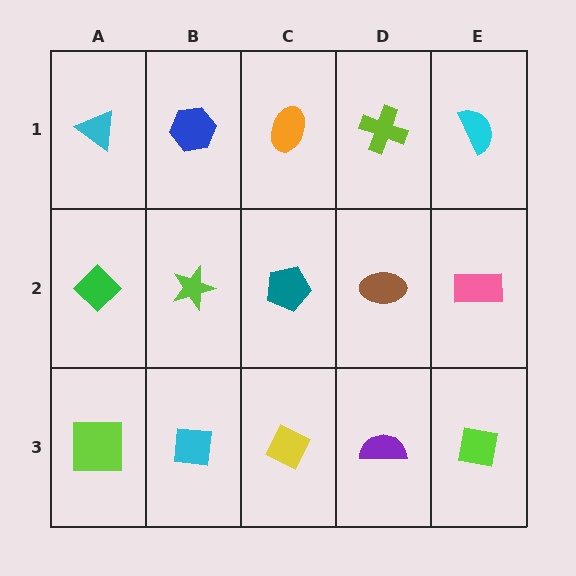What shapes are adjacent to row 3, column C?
A teal pentagon (row 2, column C), a cyan square (row 3, column B), a purple semicircle (row 3, column D).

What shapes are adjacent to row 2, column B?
A blue hexagon (row 1, column B), a cyan square (row 3, column B), a green diamond (row 2, column A), a teal pentagon (row 2, column C).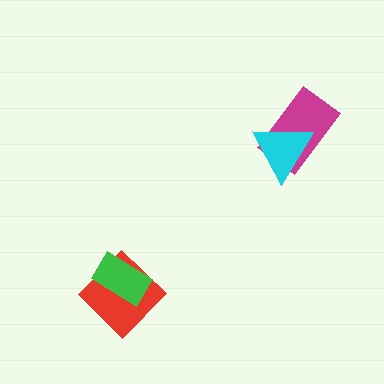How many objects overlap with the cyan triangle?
1 object overlaps with the cyan triangle.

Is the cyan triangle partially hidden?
No, no other shape covers it.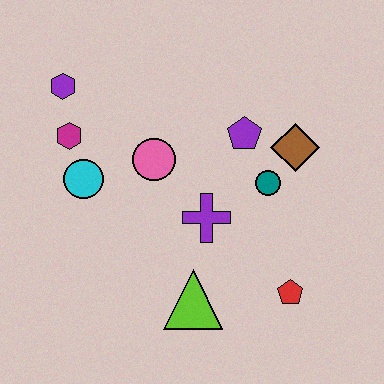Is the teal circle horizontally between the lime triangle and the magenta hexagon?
No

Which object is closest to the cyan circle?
The magenta hexagon is closest to the cyan circle.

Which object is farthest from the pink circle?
The red pentagon is farthest from the pink circle.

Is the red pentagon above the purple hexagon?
No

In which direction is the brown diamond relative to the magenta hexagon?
The brown diamond is to the right of the magenta hexagon.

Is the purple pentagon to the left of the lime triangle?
No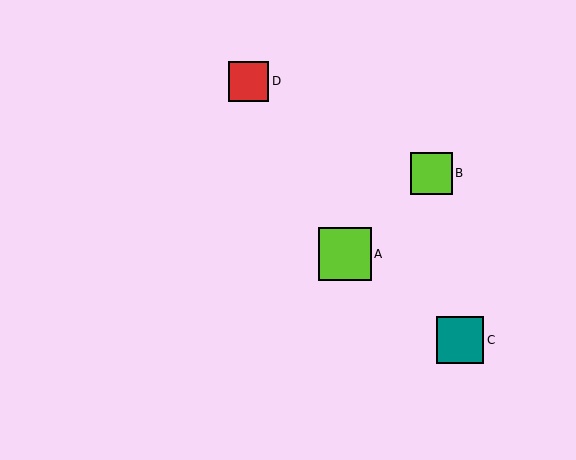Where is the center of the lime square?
The center of the lime square is at (431, 173).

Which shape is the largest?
The lime square (labeled A) is the largest.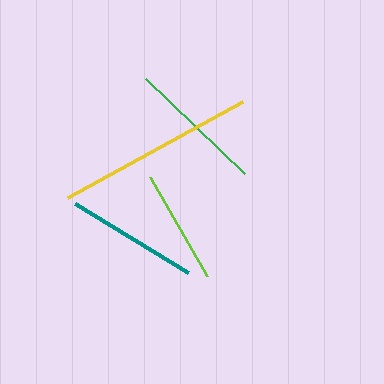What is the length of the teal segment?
The teal segment is approximately 132 pixels long.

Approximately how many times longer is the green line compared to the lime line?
The green line is approximately 1.2 times the length of the lime line.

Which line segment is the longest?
The yellow line is the longest at approximately 199 pixels.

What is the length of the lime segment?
The lime segment is approximately 115 pixels long.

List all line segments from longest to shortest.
From longest to shortest: yellow, green, teal, lime.